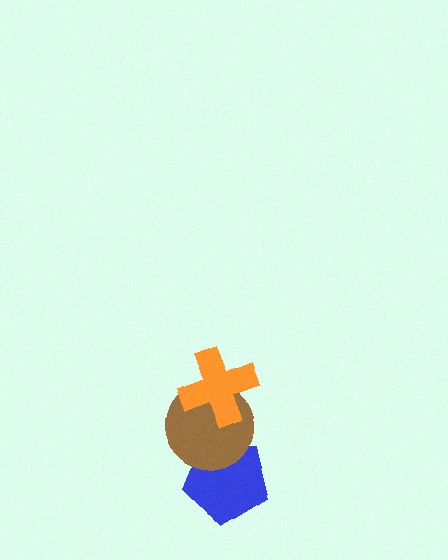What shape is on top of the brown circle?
The orange cross is on top of the brown circle.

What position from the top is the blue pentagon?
The blue pentagon is 3rd from the top.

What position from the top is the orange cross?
The orange cross is 1st from the top.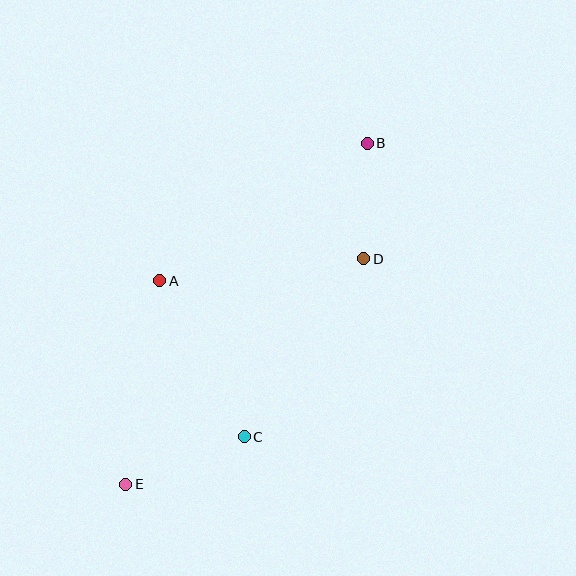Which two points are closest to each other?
Points B and D are closest to each other.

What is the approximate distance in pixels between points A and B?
The distance between A and B is approximately 249 pixels.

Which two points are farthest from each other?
Points B and E are farthest from each other.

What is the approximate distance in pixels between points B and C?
The distance between B and C is approximately 318 pixels.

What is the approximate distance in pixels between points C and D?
The distance between C and D is approximately 214 pixels.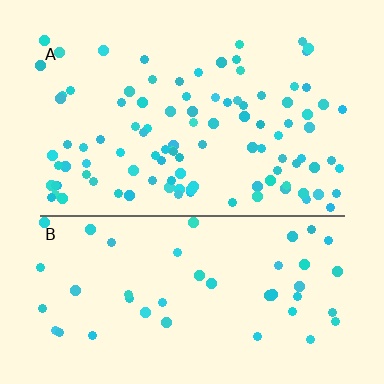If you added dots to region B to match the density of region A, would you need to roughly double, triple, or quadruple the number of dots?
Approximately double.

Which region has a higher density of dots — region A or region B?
A (the top).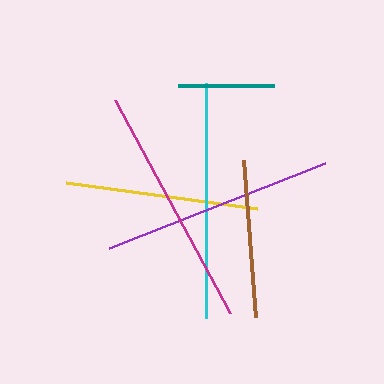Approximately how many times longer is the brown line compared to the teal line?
The brown line is approximately 1.6 times the length of the teal line.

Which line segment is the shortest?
The teal line is the shortest at approximately 96 pixels.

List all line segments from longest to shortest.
From longest to shortest: magenta, cyan, purple, yellow, brown, teal.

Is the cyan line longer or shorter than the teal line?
The cyan line is longer than the teal line.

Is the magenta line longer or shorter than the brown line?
The magenta line is longer than the brown line.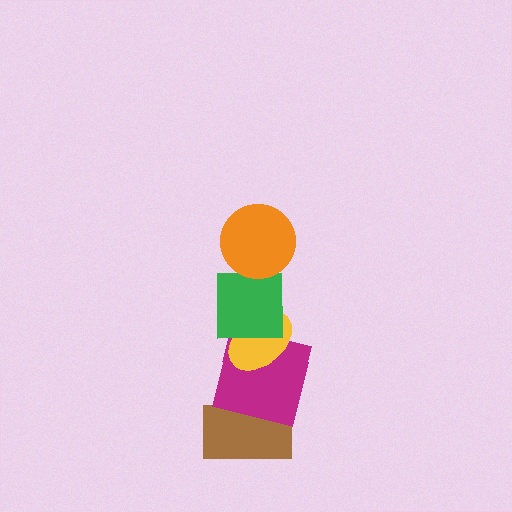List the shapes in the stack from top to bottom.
From top to bottom: the orange circle, the green square, the yellow ellipse, the magenta square, the brown rectangle.